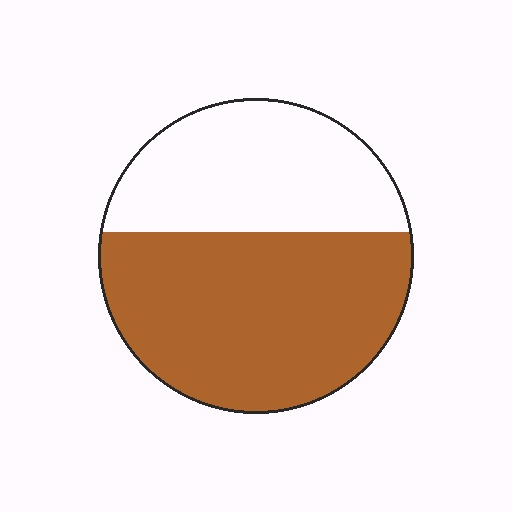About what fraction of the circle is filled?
About three fifths (3/5).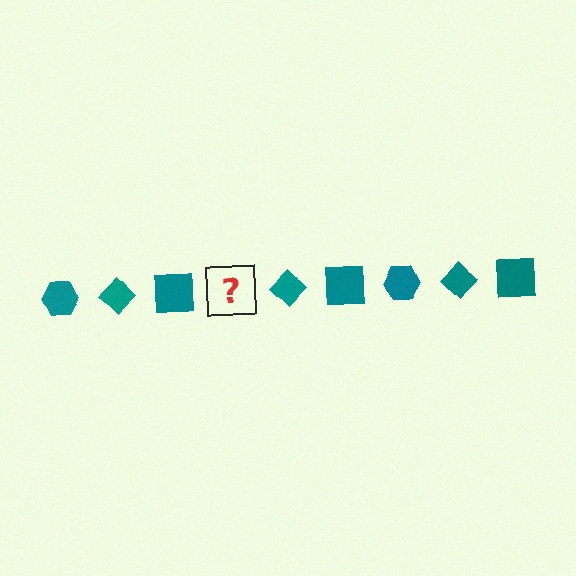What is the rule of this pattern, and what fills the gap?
The rule is that the pattern cycles through hexagon, diamond, square shapes in teal. The gap should be filled with a teal hexagon.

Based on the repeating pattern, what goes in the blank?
The blank should be a teal hexagon.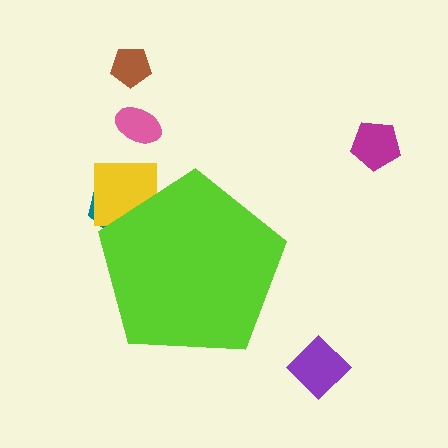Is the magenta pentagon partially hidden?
No, the magenta pentagon is fully visible.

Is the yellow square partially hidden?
Yes, the yellow square is partially hidden behind the lime pentagon.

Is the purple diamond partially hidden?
No, the purple diamond is fully visible.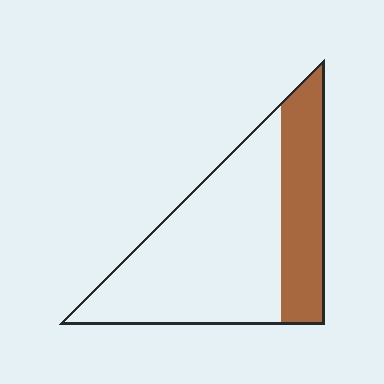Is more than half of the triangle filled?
No.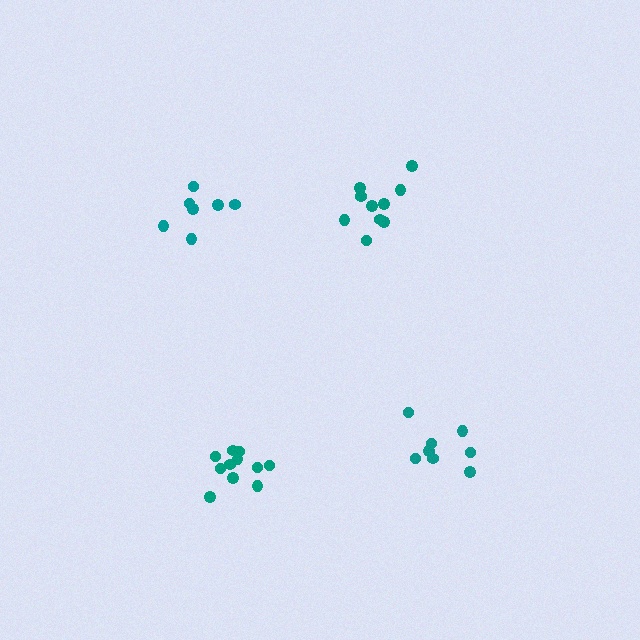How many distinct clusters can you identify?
There are 4 distinct clusters.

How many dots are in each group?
Group 1: 8 dots, Group 2: 7 dots, Group 3: 10 dots, Group 4: 11 dots (36 total).